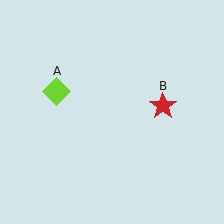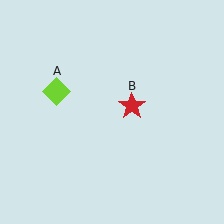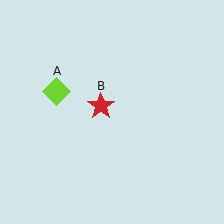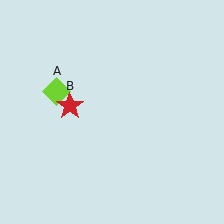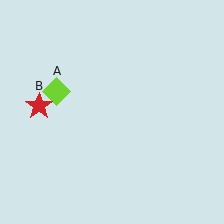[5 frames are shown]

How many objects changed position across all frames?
1 object changed position: red star (object B).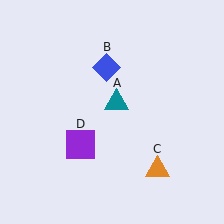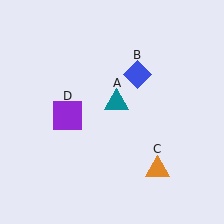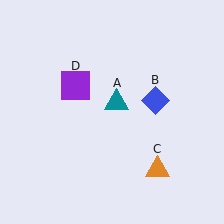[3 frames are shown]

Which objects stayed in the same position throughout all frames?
Teal triangle (object A) and orange triangle (object C) remained stationary.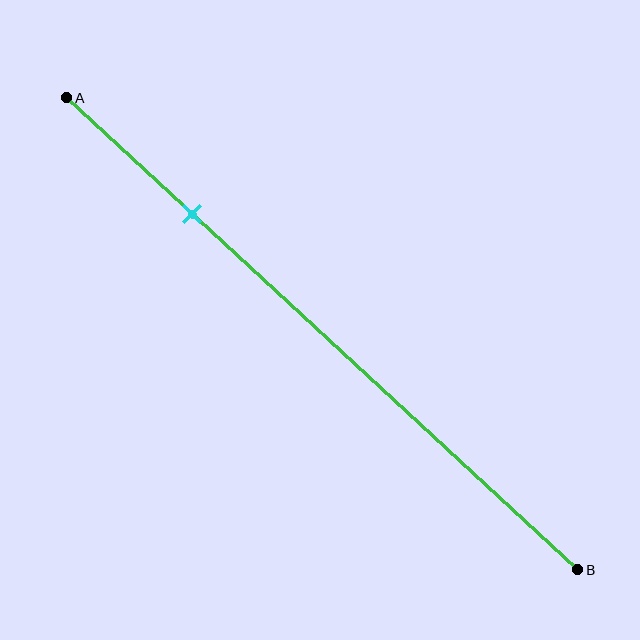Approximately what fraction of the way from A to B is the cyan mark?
The cyan mark is approximately 25% of the way from A to B.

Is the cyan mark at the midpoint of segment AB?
No, the mark is at about 25% from A, not at the 50% midpoint.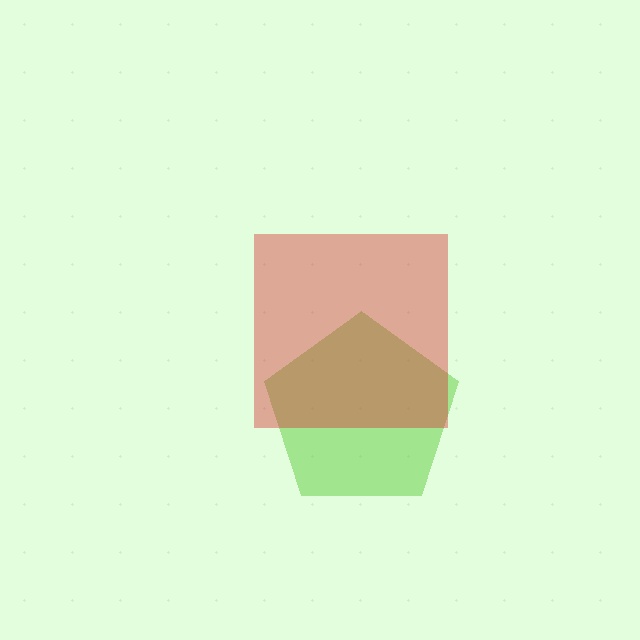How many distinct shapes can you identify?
There are 2 distinct shapes: a lime pentagon, a red square.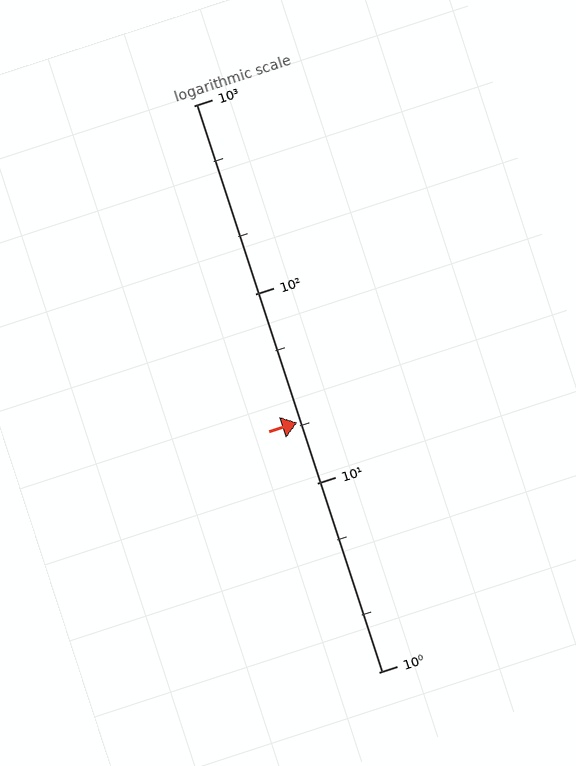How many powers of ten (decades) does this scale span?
The scale spans 3 decades, from 1 to 1000.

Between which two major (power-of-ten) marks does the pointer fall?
The pointer is between 10 and 100.